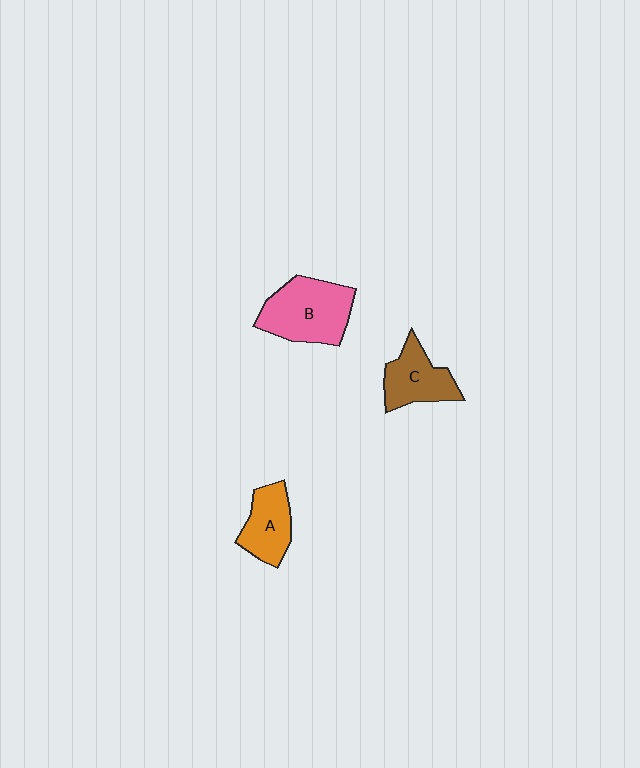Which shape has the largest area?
Shape B (pink).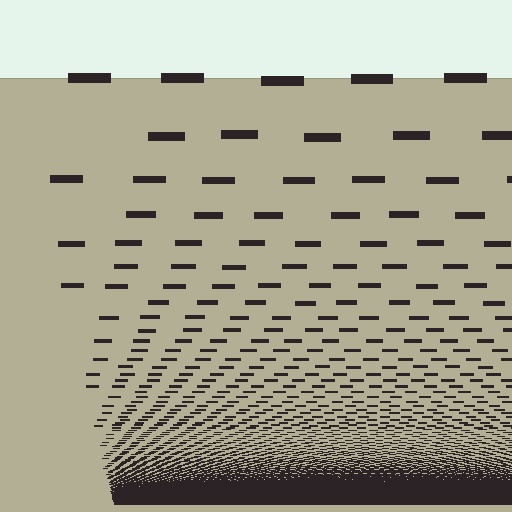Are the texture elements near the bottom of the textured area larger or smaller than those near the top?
Smaller. The gradient is inverted — elements near the bottom are smaller and denser.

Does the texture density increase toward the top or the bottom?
Density increases toward the bottom.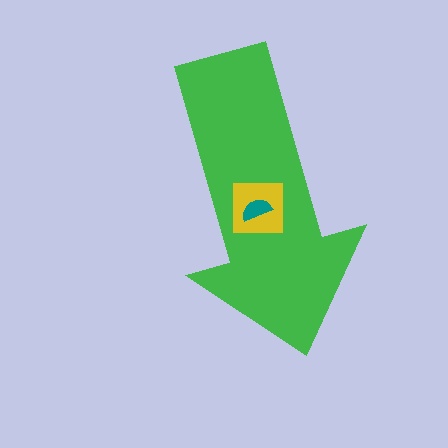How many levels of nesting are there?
3.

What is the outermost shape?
The green arrow.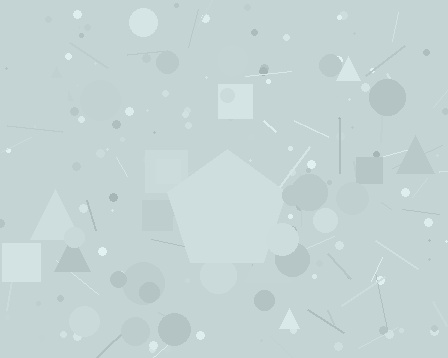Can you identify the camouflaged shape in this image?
The camouflaged shape is a pentagon.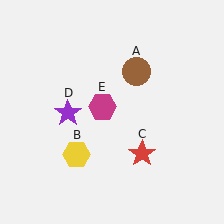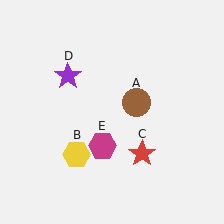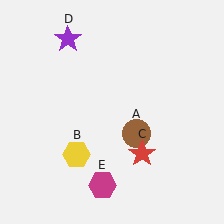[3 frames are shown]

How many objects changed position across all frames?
3 objects changed position: brown circle (object A), purple star (object D), magenta hexagon (object E).